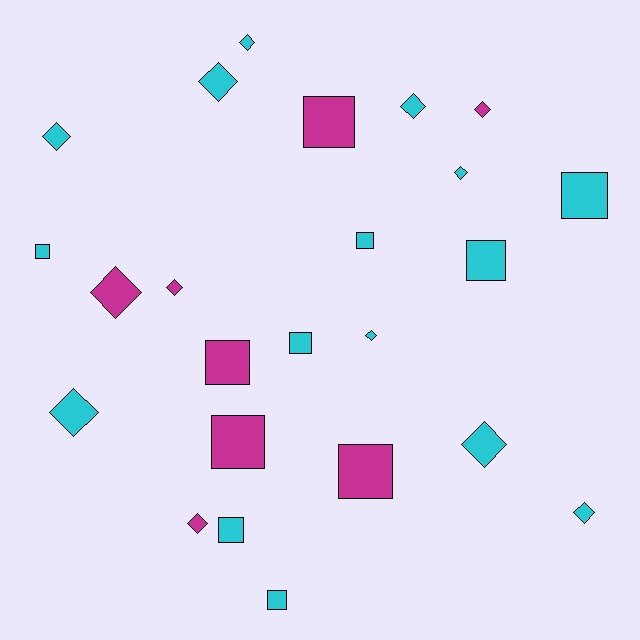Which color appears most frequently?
Cyan, with 16 objects.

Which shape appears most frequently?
Diamond, with 13 objects.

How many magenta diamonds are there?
There are 4 magenta diamonds.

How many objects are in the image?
There are 24 objects.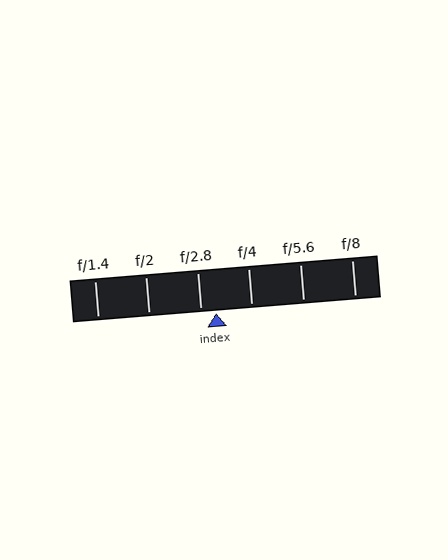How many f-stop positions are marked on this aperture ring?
There are 6 f-stop positions marked.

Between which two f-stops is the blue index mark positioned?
The index mark is between f/2.8 and f/4.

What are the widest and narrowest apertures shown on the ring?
The widest aperture shown is f/1.4 and the narrowest is f/8.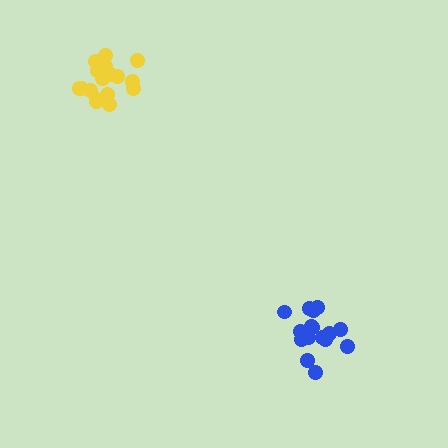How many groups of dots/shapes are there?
There are 2 groups.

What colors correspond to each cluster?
The clusters are colored: yellow, blue.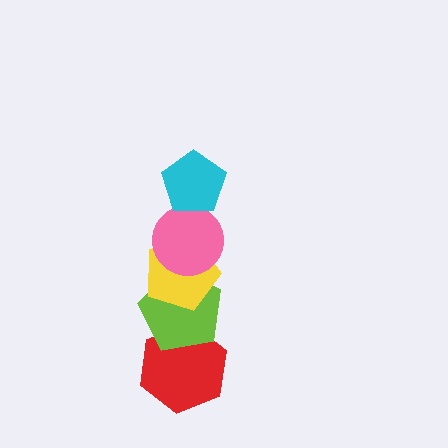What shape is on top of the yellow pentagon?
The pink circle is on top of the yellow pentagon.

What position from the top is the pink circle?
The pink circle is 2nd from the top.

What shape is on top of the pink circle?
The cyan pentagon is on top of the pink circle.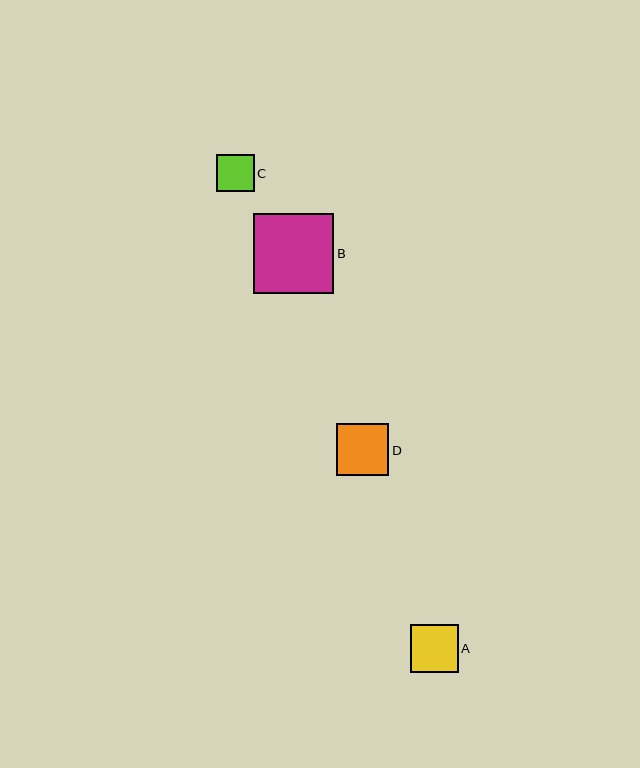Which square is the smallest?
Square C is the smallest with a size of approximately 38 pixels.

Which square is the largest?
Square B is the largest with a size of approximately 80 pixels.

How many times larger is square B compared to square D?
Square B is approximately 1.5 times the size of square D.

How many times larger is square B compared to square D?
Square B is approximately 1.5 times the size of square D.